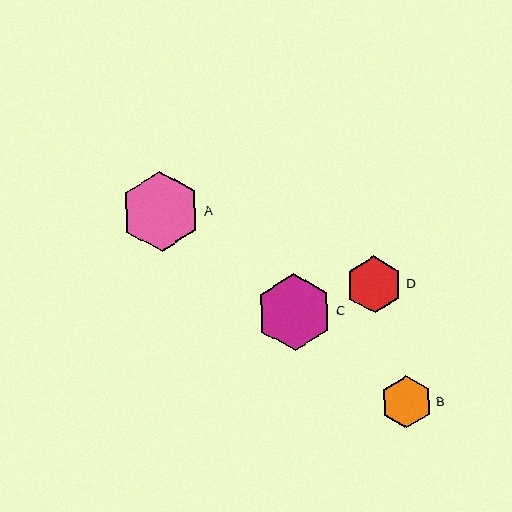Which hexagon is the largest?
Hexagon A is the largest with a size of approximately 80 pixels.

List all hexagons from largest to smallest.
From largest to smallest: A, C, D, B.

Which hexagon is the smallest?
Hexagon B is the smallest with a size of approximately 52 pixels.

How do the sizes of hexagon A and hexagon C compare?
Hexagon A and hexagon C are approximately the same size.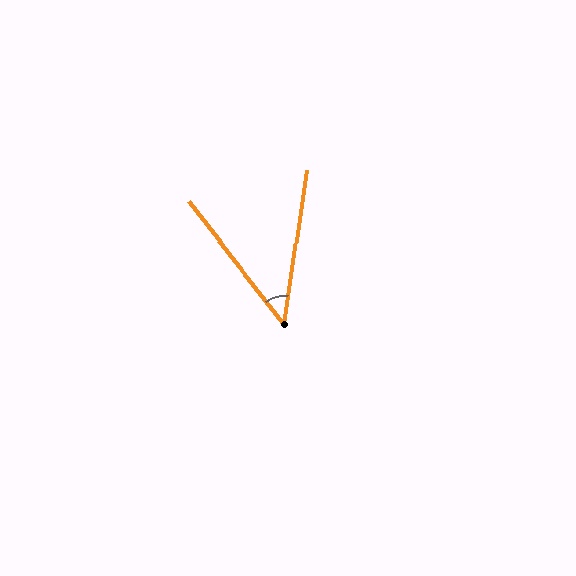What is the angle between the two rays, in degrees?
Approximately 47 degrees.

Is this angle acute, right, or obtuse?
It is acute.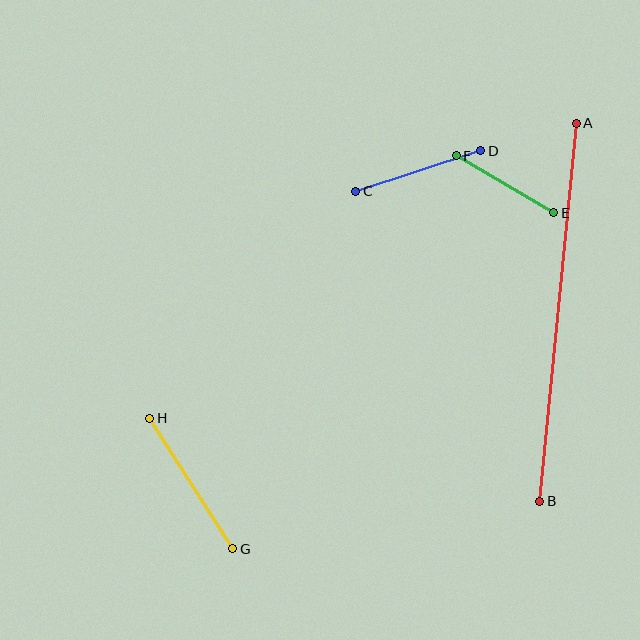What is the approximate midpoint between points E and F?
The midpoint is at approximately (505, 184) pixels.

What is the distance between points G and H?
The distance is approximately 155 pixels.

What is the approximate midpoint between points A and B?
The midpoint is at approximately (558, 312) pixels.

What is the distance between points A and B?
The distance is approximately 380 pixels.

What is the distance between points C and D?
The distance is approximately 131 pixels.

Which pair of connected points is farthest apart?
Points A and B are farthest apart.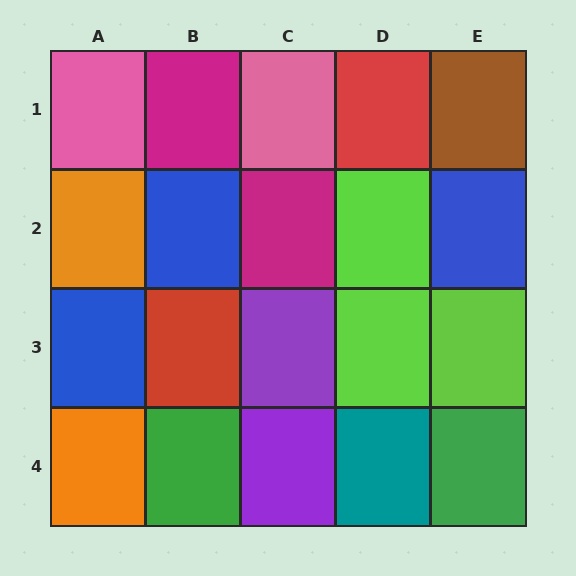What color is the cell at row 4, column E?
Green.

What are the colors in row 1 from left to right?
Pink, magenta, pink, red, brown.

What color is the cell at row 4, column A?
Orange.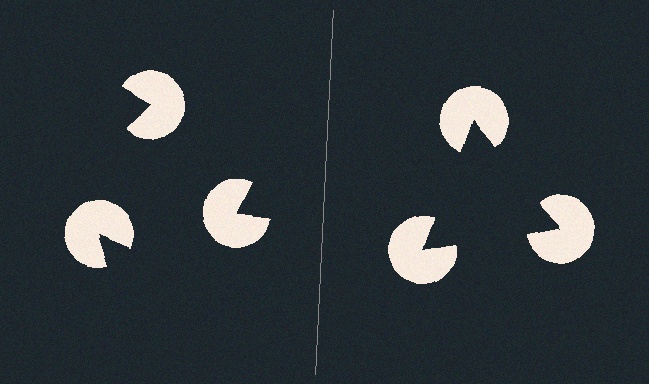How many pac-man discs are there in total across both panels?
6 — 3 on each side.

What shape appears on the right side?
An illusory triangle.